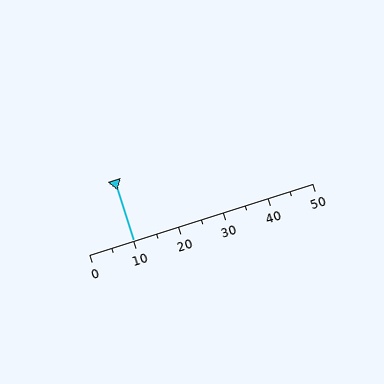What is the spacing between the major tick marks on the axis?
The major ticks are spaced 10 apart.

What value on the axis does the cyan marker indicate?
The marker indicates approximately 10.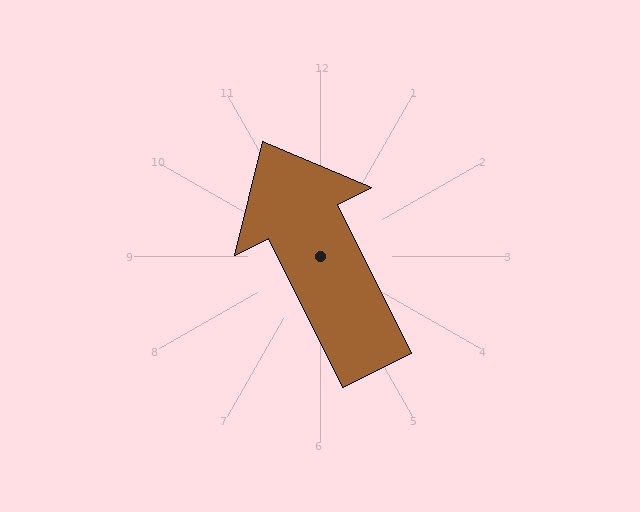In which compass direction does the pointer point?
Northwest.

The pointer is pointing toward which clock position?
Roughly 11 o'clock.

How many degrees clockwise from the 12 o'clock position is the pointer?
Approximately 334 degrees.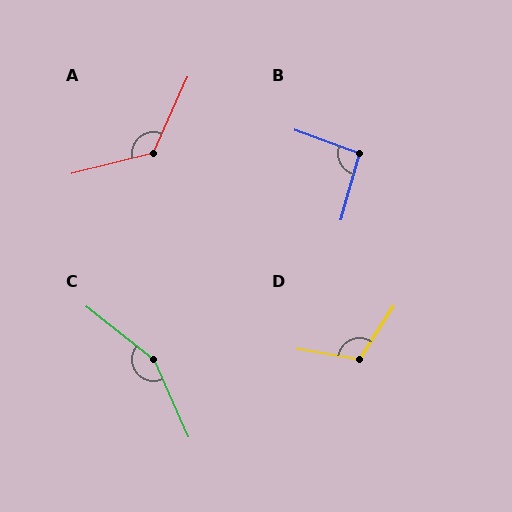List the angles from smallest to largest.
B (95°), D (114°), A (128°), C (152°).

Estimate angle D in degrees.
Approximately 114 degrees.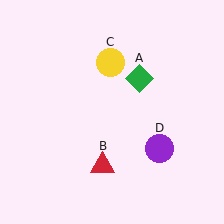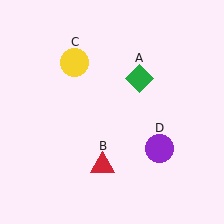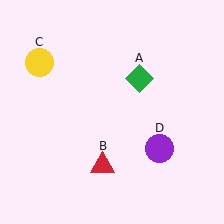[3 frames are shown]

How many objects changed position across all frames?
1 object changed position: yellow circle (object C).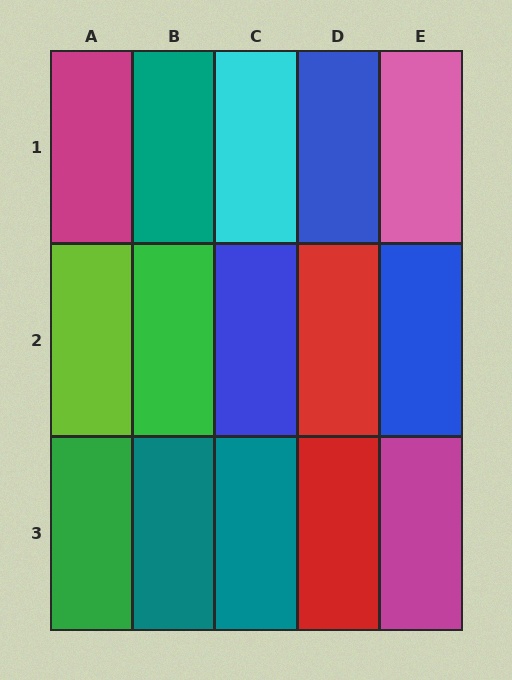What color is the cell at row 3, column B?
Teal.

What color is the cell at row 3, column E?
Magenta.